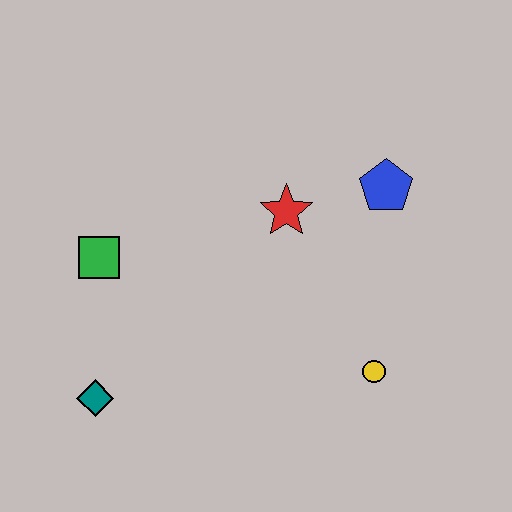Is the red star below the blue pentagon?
Yes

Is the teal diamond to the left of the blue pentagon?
Yes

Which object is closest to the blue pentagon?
The red star is closest to the blue pentagon.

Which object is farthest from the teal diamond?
The blue pentagon is farthest from the teal diamond.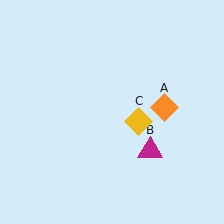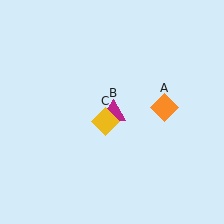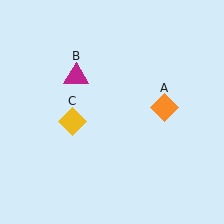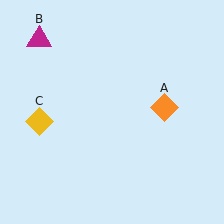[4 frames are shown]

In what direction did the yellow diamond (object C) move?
The yellow diamond (object C) moved left.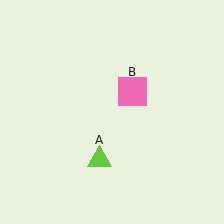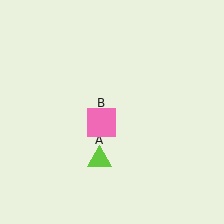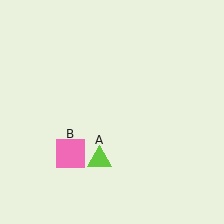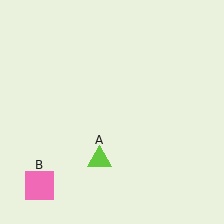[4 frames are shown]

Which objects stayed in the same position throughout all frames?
Lime triangle (object A) remained stationary.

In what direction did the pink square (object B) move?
The pink square (object B) moved down and to the left.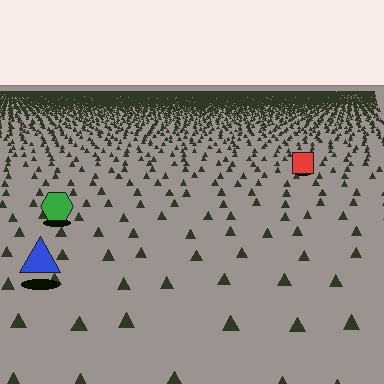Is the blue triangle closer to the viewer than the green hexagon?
Yes. The blue triangle is closer — you can tell from the texture gradient: the ground texture is coarser near it.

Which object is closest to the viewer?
The blue triangle is closest. The texture marks near it are larger and more spread out.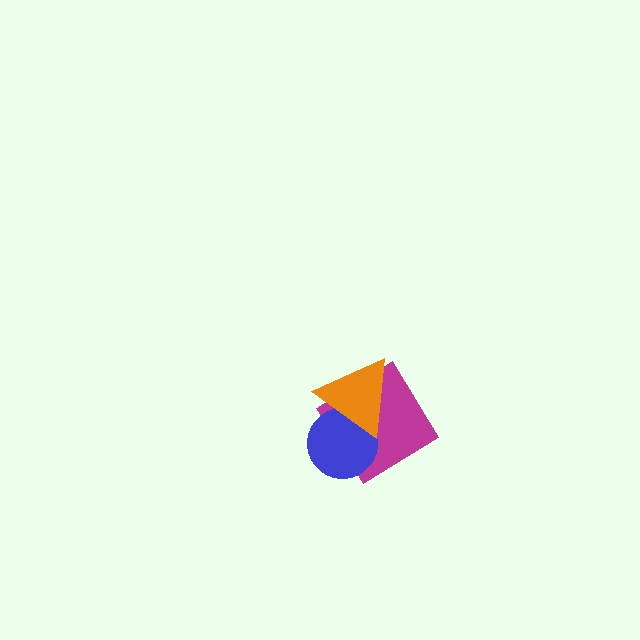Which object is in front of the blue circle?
The orange triangle is in front of the blue circle.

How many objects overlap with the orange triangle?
2 objects overlap with the orange triangle.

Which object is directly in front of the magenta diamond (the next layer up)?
The blue circle is directly in front of the magenta diamond.